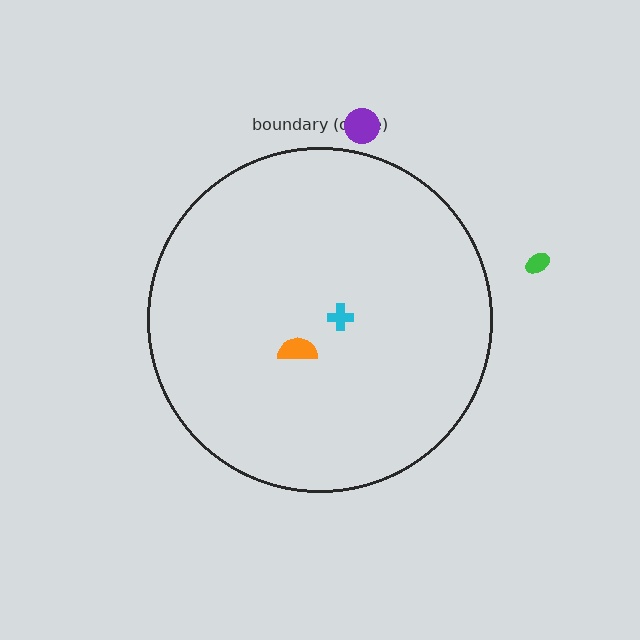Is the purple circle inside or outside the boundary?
Outside.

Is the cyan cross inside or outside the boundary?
Inside.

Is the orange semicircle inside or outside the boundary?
Inside.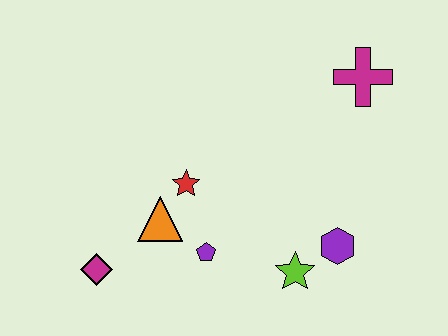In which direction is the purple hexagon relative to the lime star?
The purple hexagon is to the right of the lime star.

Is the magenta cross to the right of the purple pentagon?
Yes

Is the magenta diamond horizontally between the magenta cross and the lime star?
No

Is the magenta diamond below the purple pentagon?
Yes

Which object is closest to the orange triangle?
The red star is closest to the orange triangle.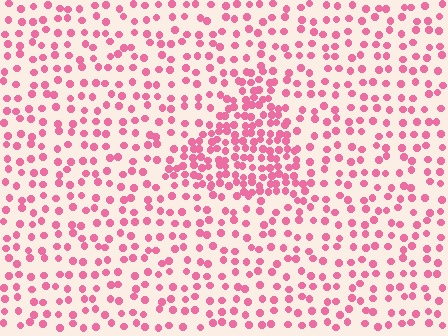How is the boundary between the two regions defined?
The boundary is defined by a change in element density (approximately 2.2x ratio). All elements are the same color, size, and shape.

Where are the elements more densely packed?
The elements are more densely packed inside the triangle boundary.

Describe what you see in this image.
The image contains small pink elements arranged at two different densities. A triangle-shaped region is visible where the elements are more densely packed than the surrounding area.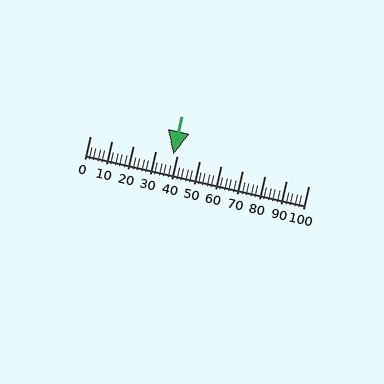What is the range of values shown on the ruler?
The ruler shows values from 0 to 100.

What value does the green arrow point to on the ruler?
The green arrow points to approximately 38.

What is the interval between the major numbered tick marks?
The major tick marks are spaced 10 units apart.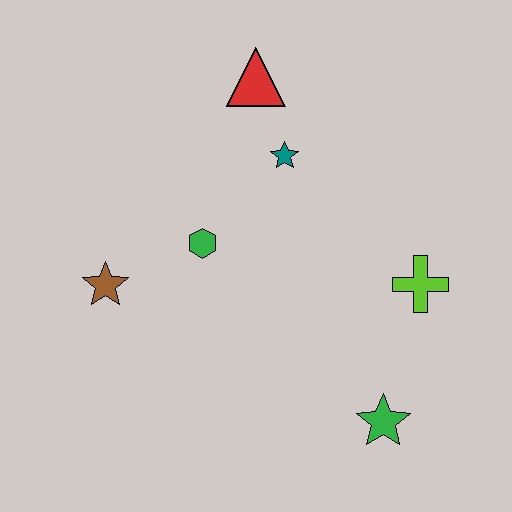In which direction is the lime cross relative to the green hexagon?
The lime cross is to the right of the green hexagon.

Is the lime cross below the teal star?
Yes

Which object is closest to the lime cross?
The green star is closest to the lime cross.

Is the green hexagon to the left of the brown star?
No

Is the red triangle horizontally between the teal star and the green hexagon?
Yes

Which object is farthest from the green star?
The red triangle is farthest from the green star.